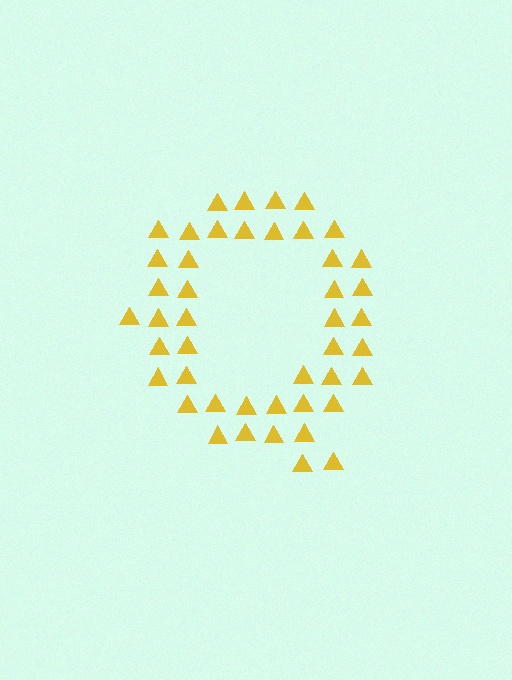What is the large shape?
The large shape is the letter Q.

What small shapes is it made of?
It is made of small triangles.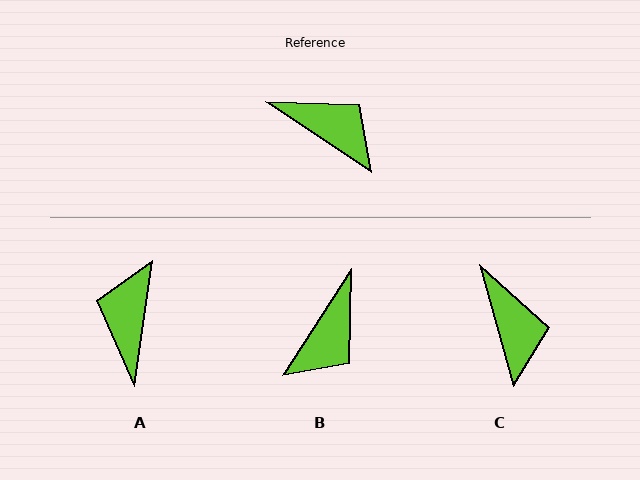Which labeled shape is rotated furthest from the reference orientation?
A, about 115 degrees away.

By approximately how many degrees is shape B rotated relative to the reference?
Approximately 90 degrees clockwise.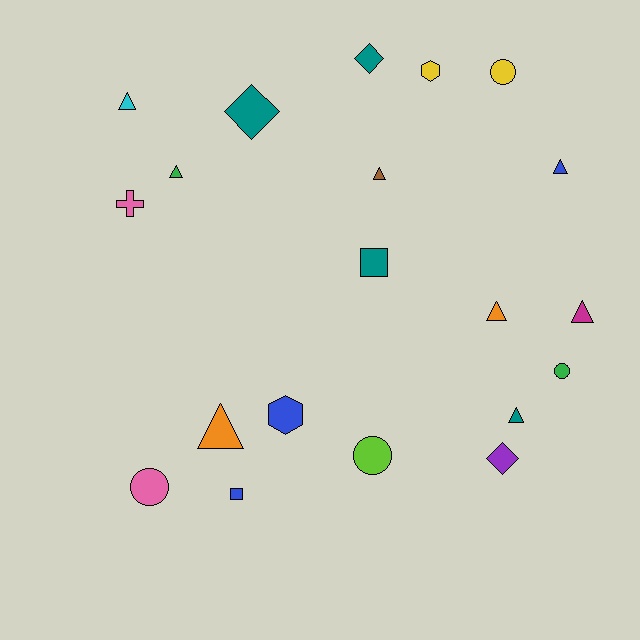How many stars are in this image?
There are no stars.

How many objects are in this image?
There are 20 objects.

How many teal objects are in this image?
There are 4 teal objects.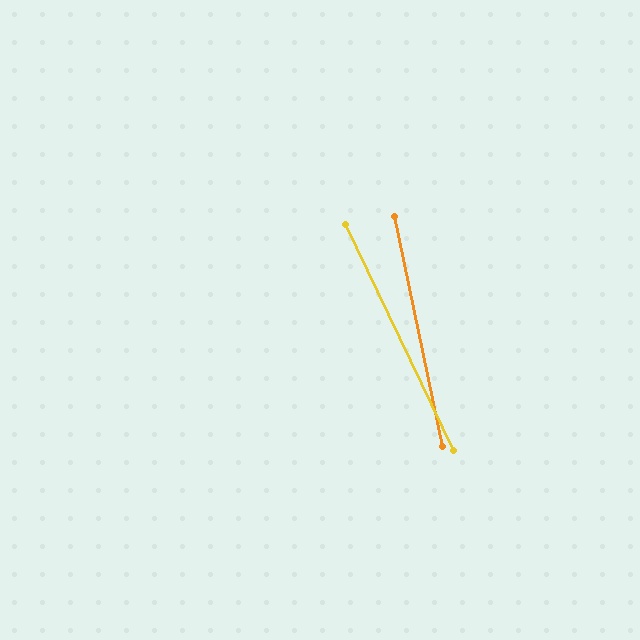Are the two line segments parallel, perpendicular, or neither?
Neither parallel nor perpendicular — they differ by about 13°.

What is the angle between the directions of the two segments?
Approximately 13 degrees.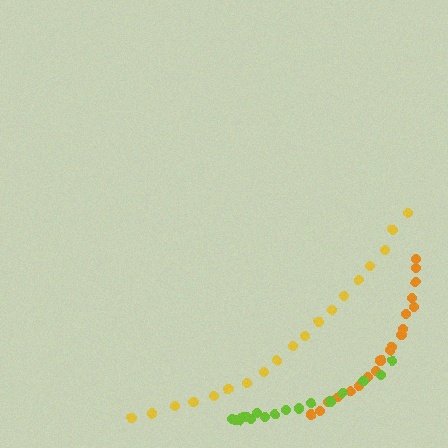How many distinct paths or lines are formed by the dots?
There are 3 distinct paths.